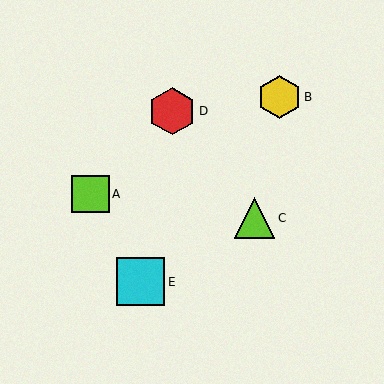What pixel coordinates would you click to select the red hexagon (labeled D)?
Click at (172, 111) to select the red hexagon D.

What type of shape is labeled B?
Shape B is a yellow hexagon.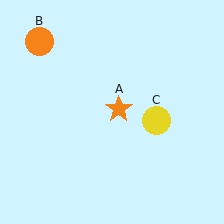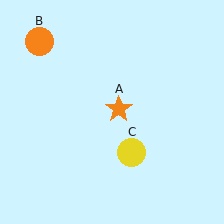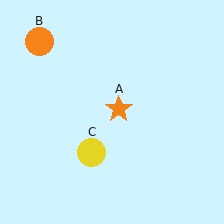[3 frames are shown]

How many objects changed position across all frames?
1 object changed position: yellow circle (object C).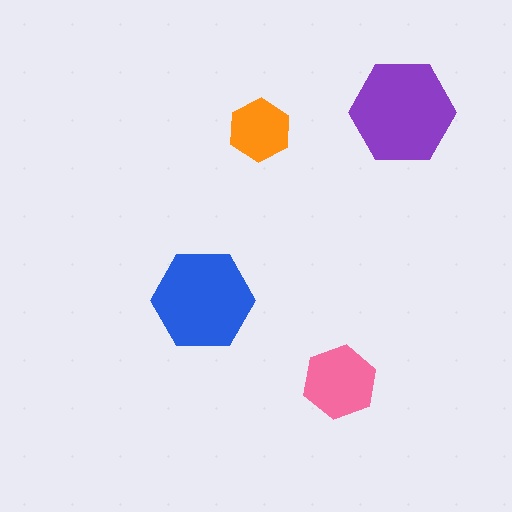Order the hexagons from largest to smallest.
the purple one, the blue one, the pink one, the orange one.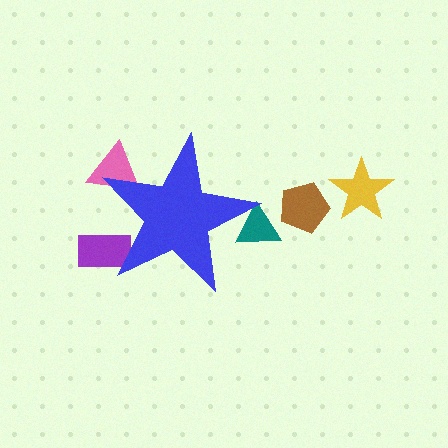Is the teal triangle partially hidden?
Yes, the teal triangle is partially hidden behind the blue star.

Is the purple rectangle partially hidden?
Yes, the purple rectangle is partially hidden behind the blue star.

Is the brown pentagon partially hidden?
No, the brown pentagon is fully visible.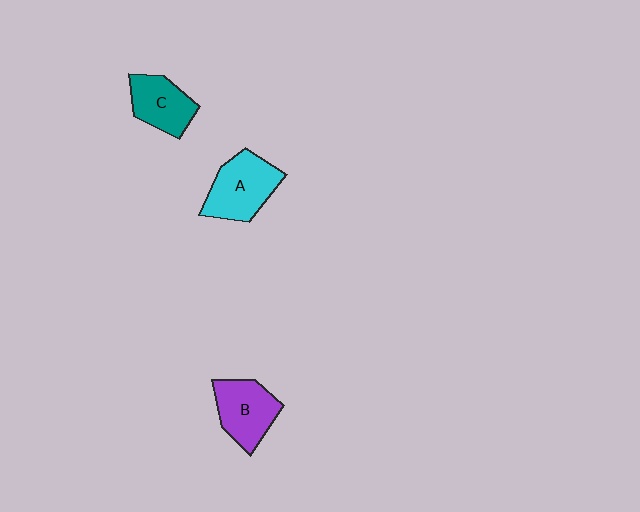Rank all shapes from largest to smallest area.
From largest to smallest: A (cyan), B (purple), C (teal).